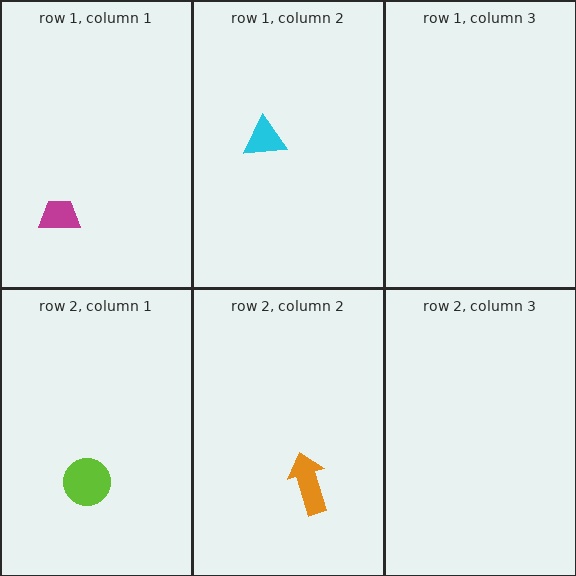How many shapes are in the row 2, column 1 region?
1.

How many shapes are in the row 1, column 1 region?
1.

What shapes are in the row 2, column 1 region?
The lime circle.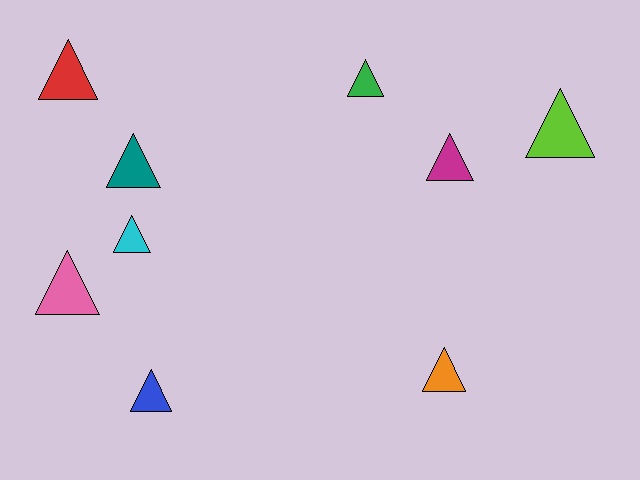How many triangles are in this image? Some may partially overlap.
There are 9 triangles.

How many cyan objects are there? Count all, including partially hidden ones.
There is 1 cyan object.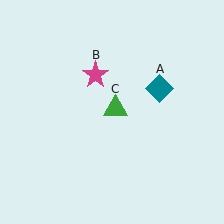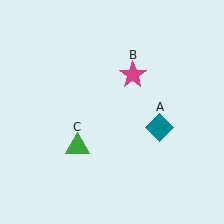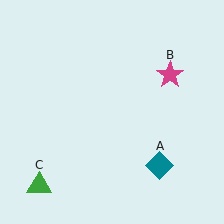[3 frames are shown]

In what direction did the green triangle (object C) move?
The green triangle (object C) moved down and to the left.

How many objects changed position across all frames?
3 objects changed position: teal diamond (object A), magenta star (object B), green triangle (object C).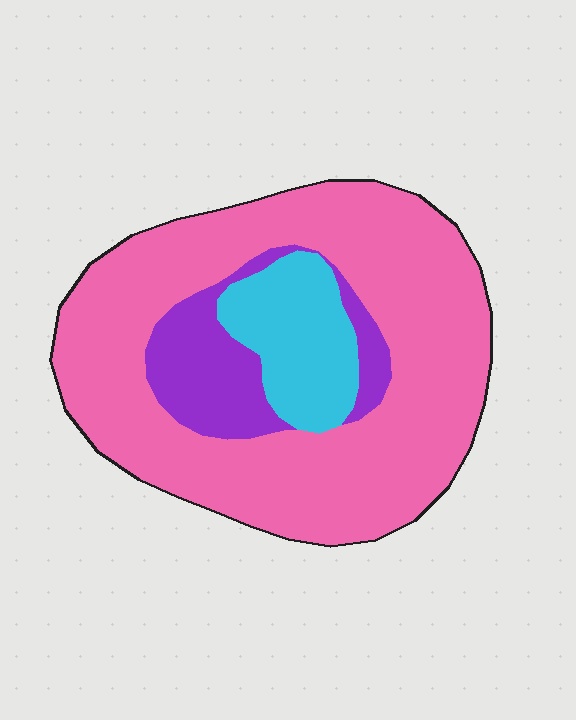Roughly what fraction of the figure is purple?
Purple covers about 15% of the figure.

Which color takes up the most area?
Pink, at roughly 70%.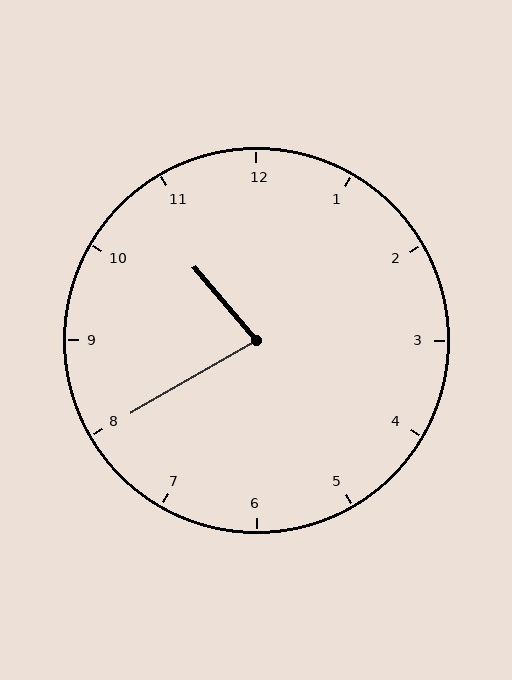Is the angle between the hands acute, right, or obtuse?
It is acute.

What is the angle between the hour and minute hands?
Approximately 80 degrees.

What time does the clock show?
10:40.